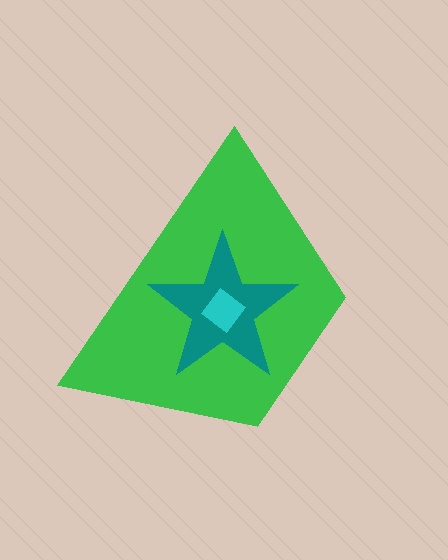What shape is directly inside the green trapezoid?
The teal star.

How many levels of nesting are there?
3.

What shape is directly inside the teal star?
The cyan diamond.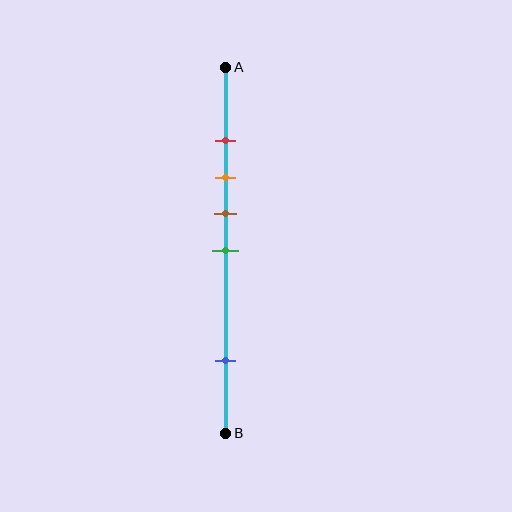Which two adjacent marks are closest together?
The red and orange marks are the closest adjacent pair.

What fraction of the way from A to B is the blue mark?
The blue mark is approximately 80% (0.8) of the way from A to B.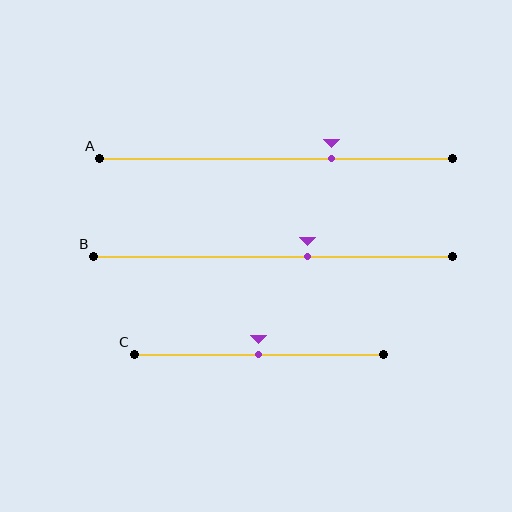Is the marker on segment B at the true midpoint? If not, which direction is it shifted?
No, the marker on segment B is shifted to the right by about 10% of the segment length.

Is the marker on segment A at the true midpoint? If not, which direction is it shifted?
No, the marker on segment A is shifted to the right by about 16% of the segment length.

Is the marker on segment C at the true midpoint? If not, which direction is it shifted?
Yes, the marker on segment C is at the true midpoint.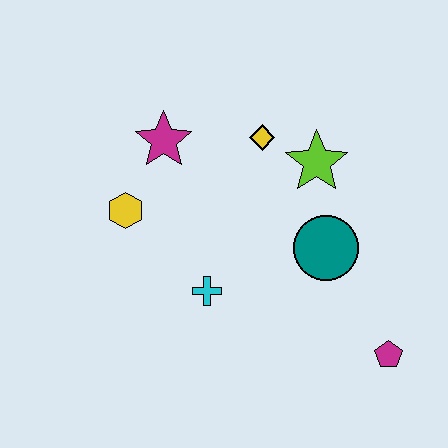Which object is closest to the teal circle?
The lime star is closest to the teal circle.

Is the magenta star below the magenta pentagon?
No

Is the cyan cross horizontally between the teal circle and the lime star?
No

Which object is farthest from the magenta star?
The magenta pentagon is farthest from the magenta star.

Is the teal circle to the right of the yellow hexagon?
Yes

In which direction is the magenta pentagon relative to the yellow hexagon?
The magenta pentagon is to the right of the yellow hexagon.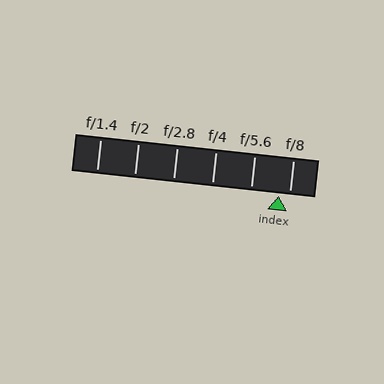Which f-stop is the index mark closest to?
The index mark is closest to f/8.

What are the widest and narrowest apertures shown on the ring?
The widest aperture shown is f/1.4 and the narrowest is f/8.